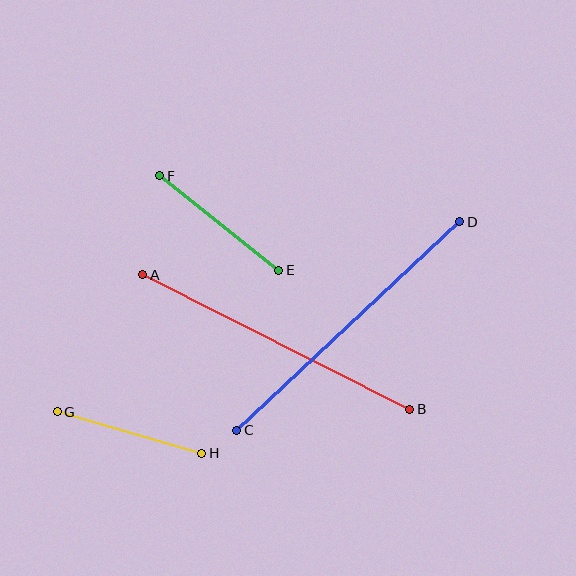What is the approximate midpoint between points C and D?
The midpoint is at approximately (348, 326) pixels.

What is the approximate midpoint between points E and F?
The midpoint is at approximately (219, 223) pixels.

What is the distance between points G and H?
The distance is approximately 151 pixels.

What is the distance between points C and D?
The distance is approximately 305 pixels.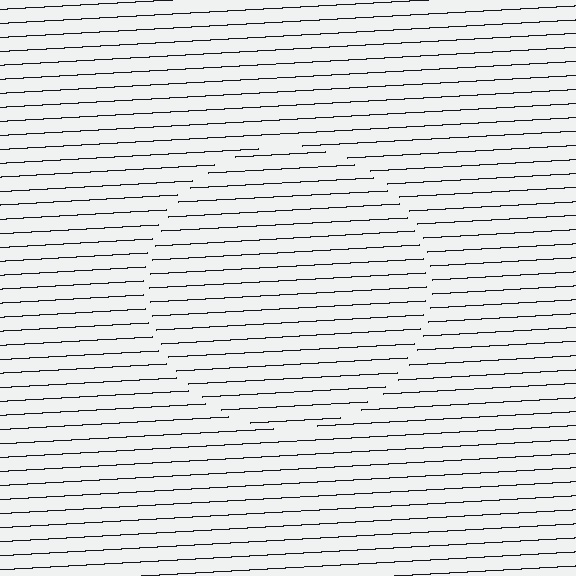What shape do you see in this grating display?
An illusory circle. The interior of the shape contains the same grating, shifted by half a period — the contour is defined by the phase discontinuity where line-ends from the inner and outer gratings abut.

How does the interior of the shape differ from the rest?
The interior of the shape contains the same grating, shifted by half a period — the contour is defined by the phase discontinuity where line-ends from the inner and outer gratings abut.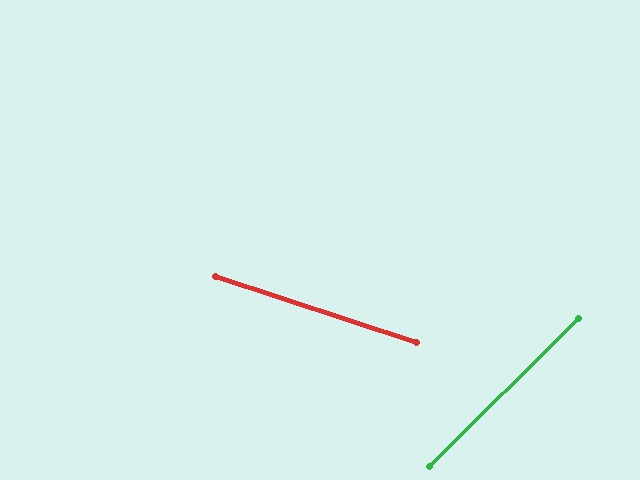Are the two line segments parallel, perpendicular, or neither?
Neither parallel nor perpendicular — they differ by about 63°.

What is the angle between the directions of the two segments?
Approximately 63 degrees.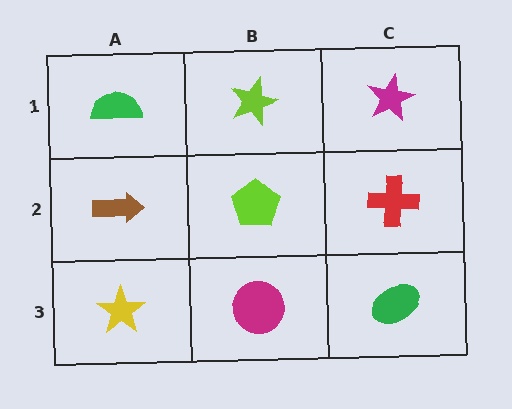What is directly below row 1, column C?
A red cross.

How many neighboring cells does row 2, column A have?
3.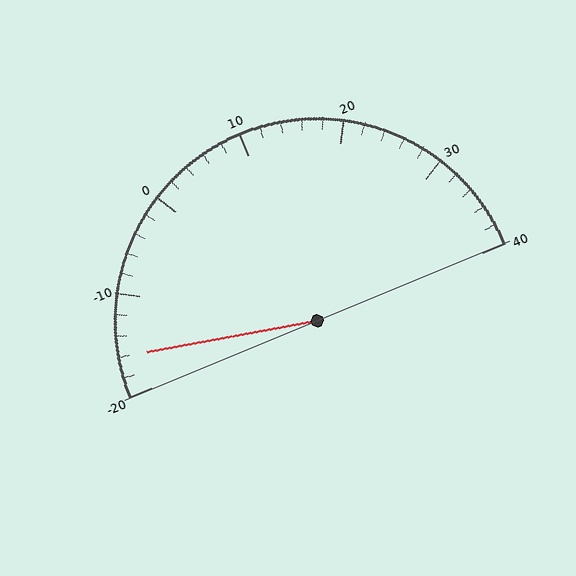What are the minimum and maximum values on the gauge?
The gauge ranges from -20 to 40.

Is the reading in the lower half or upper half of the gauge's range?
The reading is in the lower half of the range (-20 to 40).